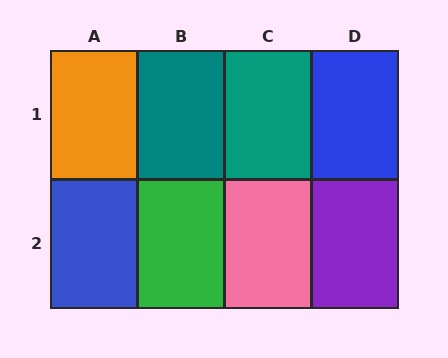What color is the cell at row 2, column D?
Purple.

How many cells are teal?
2 cells are teal.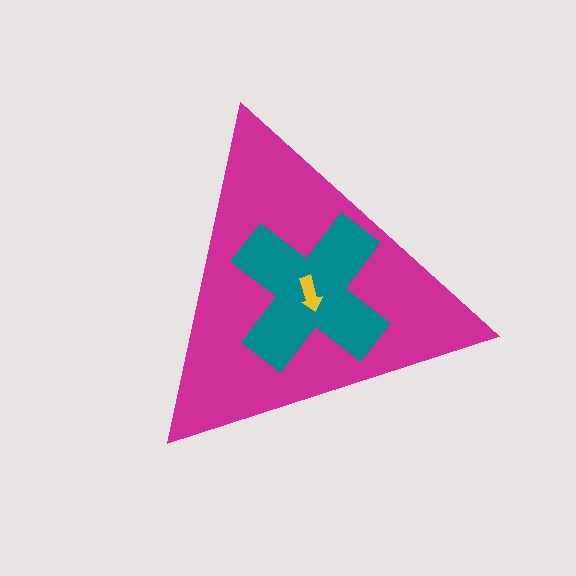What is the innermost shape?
The yellow arrow.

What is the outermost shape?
The magenta triangle.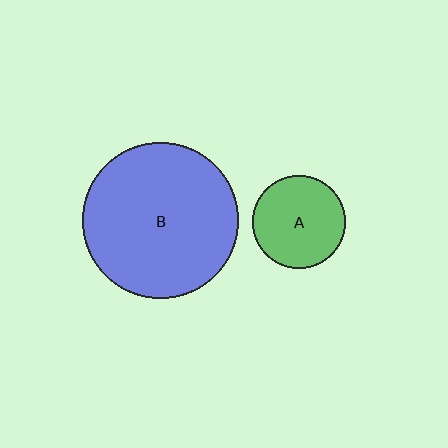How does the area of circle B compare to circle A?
Approximately 2.8 times.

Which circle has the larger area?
Circle B (blue).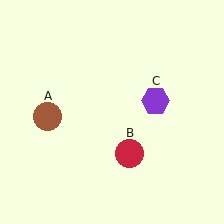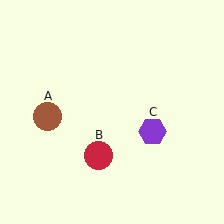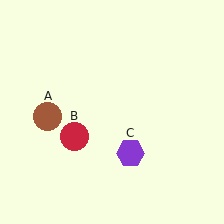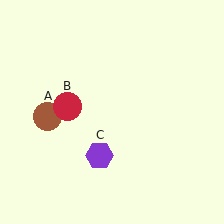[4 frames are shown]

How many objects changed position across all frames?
2 objects changed position: red circle (object B), purple hexagon (object C).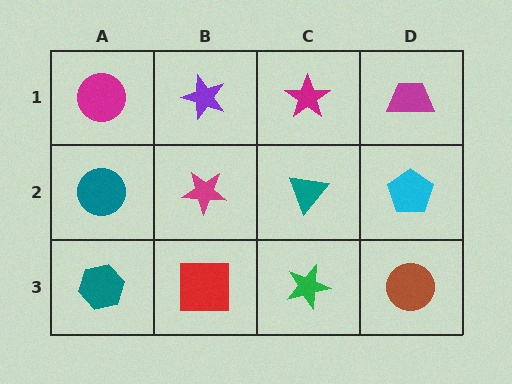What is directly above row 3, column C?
A teal triangle.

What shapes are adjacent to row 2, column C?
A magenta star (row 1, column C), a green star (row 3, column C), a magenta star (row 2, column B), a cyan pentagon (row 2, column D).